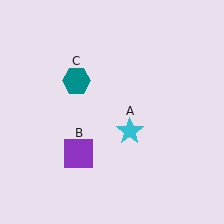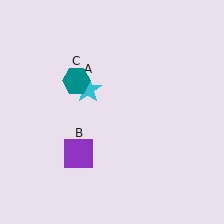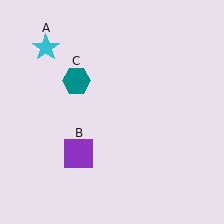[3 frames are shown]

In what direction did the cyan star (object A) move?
The cyan star (object A) moved up and to the left.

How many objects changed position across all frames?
1 object changed position: cyan star (object A).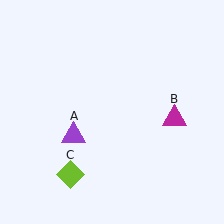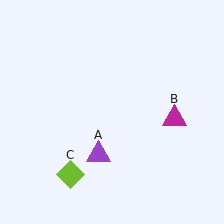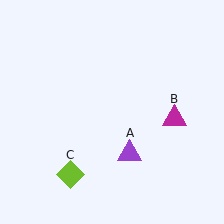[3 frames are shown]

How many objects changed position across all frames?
1 object changed position: purple triangle (object A).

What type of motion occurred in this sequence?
The purple triangle (object A) rotated counterclockwise around the center of the scene.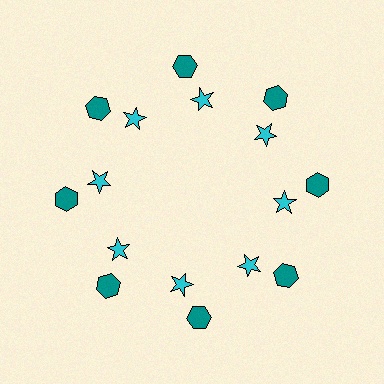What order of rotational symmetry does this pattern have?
This pattern has 8-fold rotational symmetry.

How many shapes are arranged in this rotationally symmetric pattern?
There are 16 shapes, arranged in 8 groups of 2.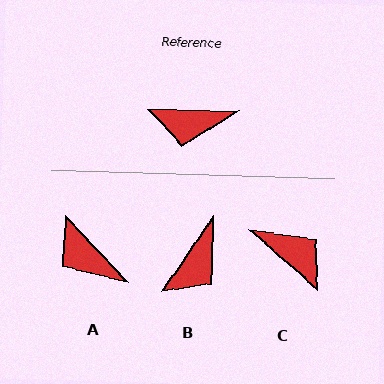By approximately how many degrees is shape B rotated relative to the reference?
Approximately 57 degrees counter-clockwise.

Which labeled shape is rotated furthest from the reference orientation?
C, about 140 degrees away.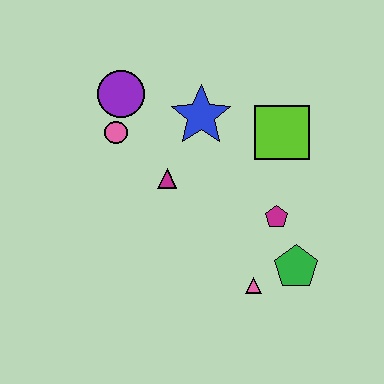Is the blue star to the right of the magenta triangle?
Yes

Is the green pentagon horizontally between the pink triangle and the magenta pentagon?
No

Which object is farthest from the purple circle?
The green pentagon is farthest from the purple circle.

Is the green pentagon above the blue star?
No